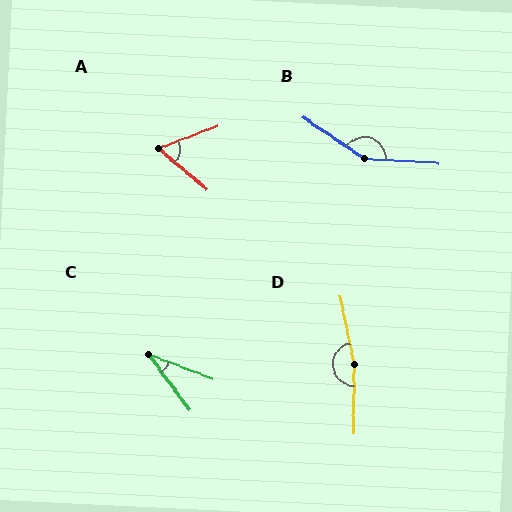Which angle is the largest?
D, at approximately 168 degrees.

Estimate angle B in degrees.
Approximately 150 degrees.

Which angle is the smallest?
C, at approximately 33 degrees.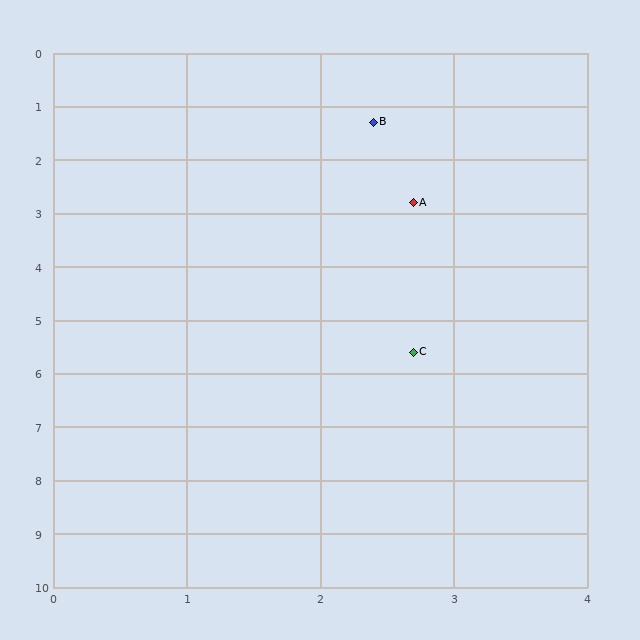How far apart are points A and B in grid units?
Points A and B are about 1.5 grid units apart.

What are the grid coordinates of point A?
Point A is at approximately (2.7, 2.8).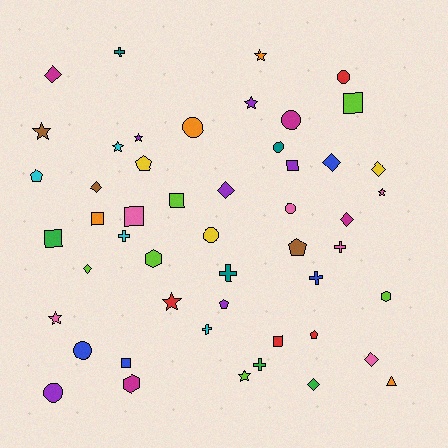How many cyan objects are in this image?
There are 4 cyan objects.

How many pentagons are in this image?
There are 5 pentagons.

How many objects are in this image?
There are 50 objects.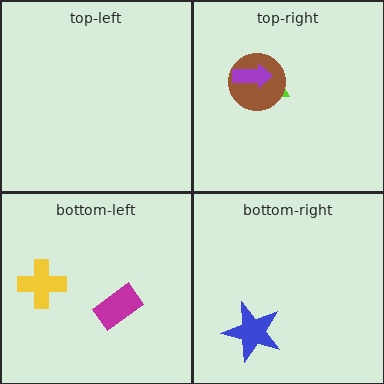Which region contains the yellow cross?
The bottom-left region.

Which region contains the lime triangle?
The top-right region.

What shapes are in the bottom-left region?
The yellow cross, the magenta rectangle.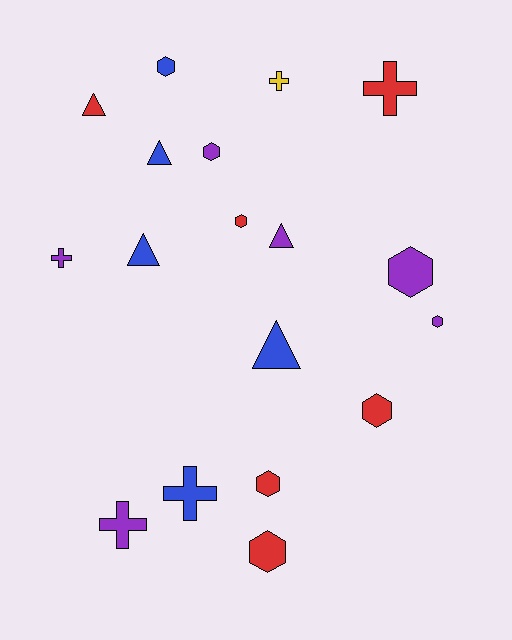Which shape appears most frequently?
Hexagon, with 8 objects.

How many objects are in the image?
There are 18 objects.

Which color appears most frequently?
Purple, with 6 objects.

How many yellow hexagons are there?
There are no yellow hexagons.